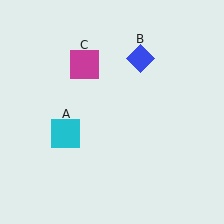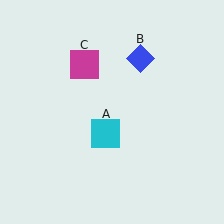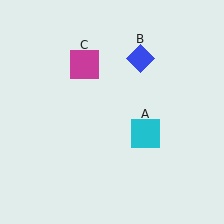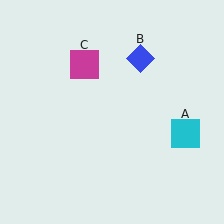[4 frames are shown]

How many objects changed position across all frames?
1 object changed position: cyan square (object A).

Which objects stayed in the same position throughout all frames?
Blue diamond (object B) and magenta square (object C) remained stationary.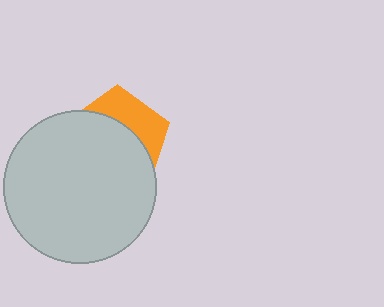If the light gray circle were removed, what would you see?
You would see the complete orange pentagon.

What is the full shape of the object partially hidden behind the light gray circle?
The partially hidden object is an orange pentagon.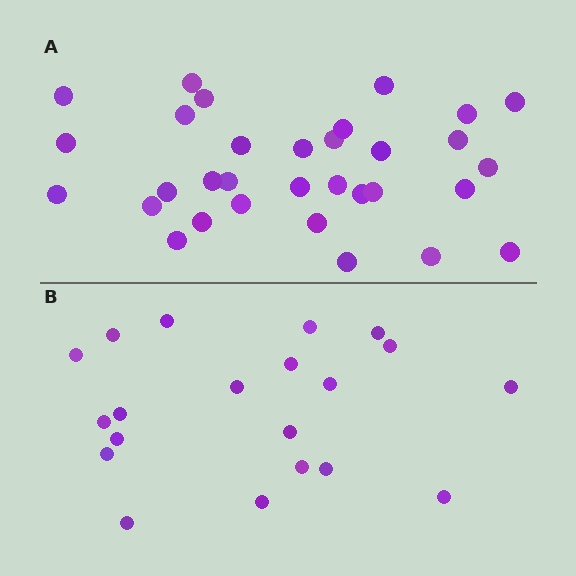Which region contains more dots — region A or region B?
Region A (the top region) has more dots.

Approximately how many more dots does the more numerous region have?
Region A has roughly 12 or so more dots than region B.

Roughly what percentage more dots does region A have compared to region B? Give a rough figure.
About 60% more.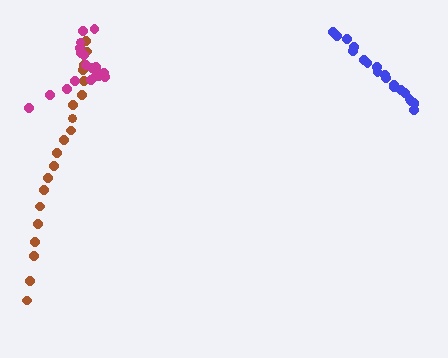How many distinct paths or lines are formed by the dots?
There are 3 distinct paths.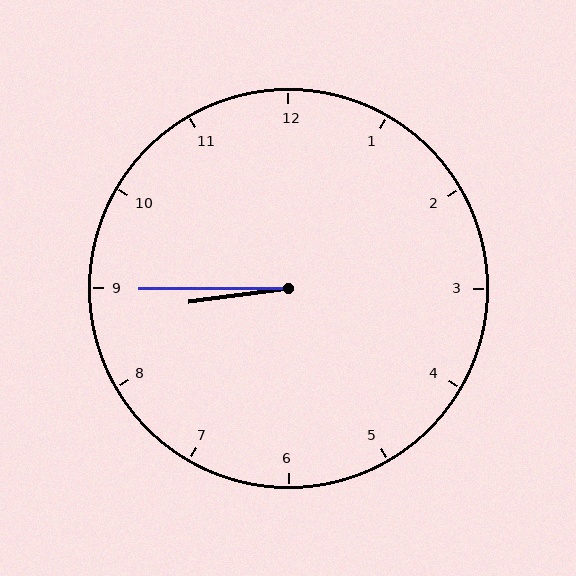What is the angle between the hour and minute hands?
Approximately 8 degrees.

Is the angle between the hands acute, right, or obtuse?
It is acute.